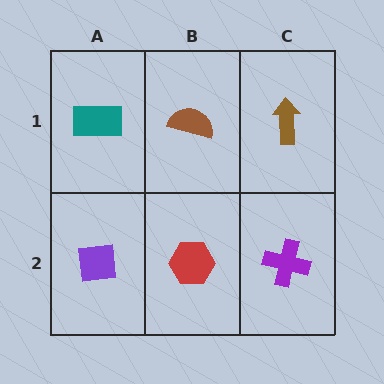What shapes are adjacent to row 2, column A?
A teal rectangle (row 1, column A), a red hexagon (row 2, column B).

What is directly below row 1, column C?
A purple cross.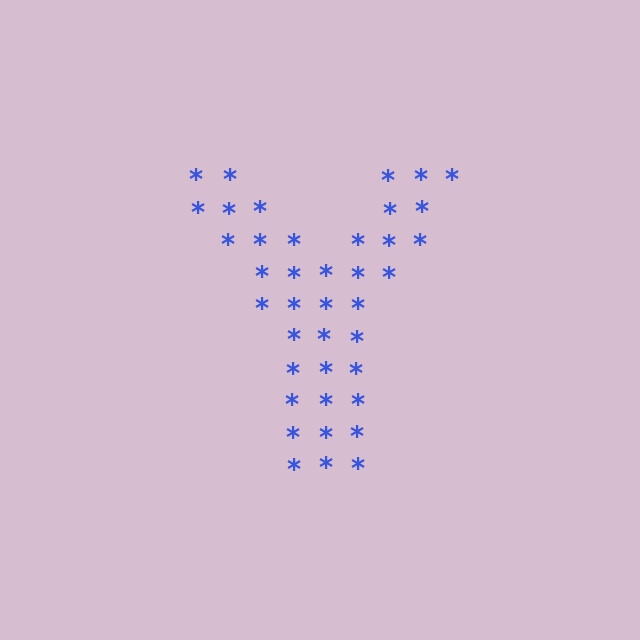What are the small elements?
The small elements are asterisks.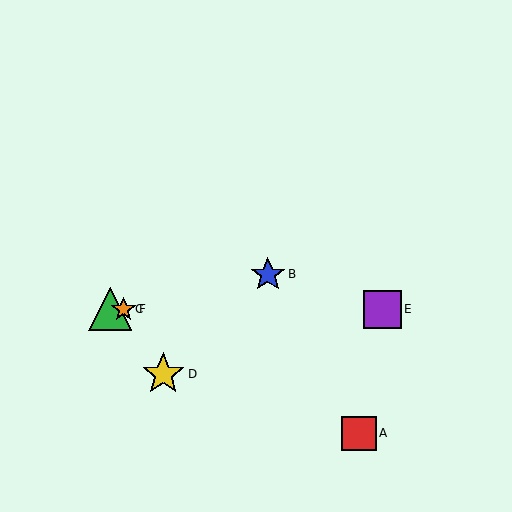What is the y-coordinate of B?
Object B is at y≈274.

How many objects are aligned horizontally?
3 objects (C, E, F) are aligned horizontally.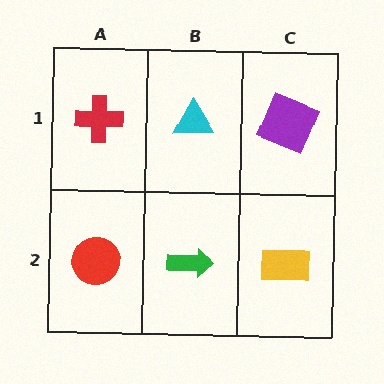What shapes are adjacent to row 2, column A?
A red cross (row 1, column A), a green arrow (row 2, column B).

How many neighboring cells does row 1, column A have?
2.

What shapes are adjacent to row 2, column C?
A purple square (row 1, column C), a green arrow (row 2, column B).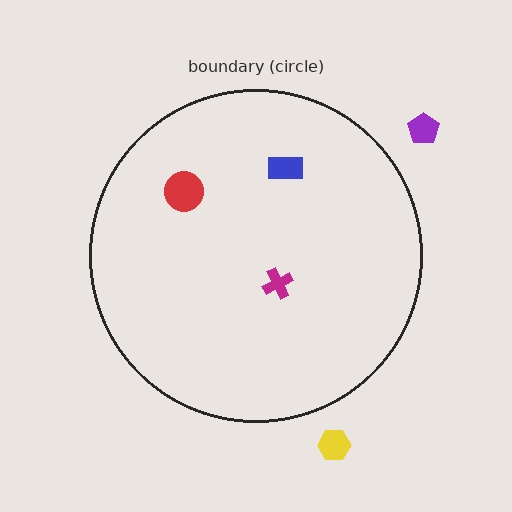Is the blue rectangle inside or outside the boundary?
Inside.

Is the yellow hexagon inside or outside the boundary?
Outside.